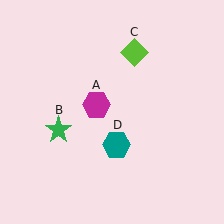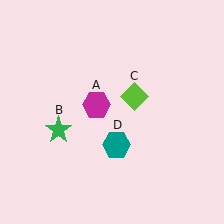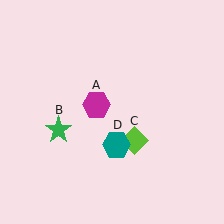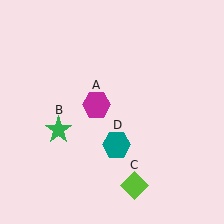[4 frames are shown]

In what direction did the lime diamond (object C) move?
The lime diamond (object C) moved down.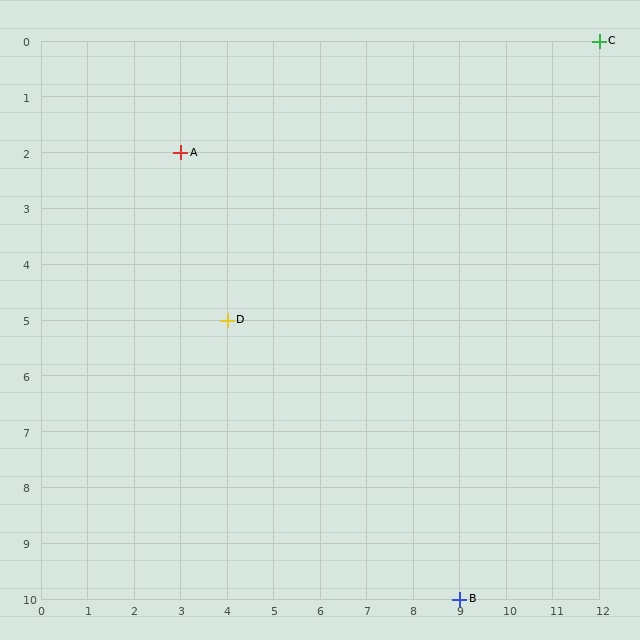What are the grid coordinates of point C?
Point C is at grid coordinates (12, 0).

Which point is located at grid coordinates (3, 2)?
Point A is at (3, 2).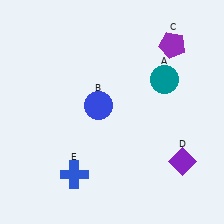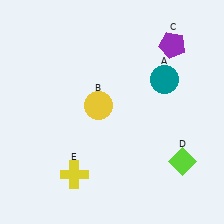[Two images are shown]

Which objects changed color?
B changed from blue to yellow. D changed from purple to lime. E changed from blue to yellow.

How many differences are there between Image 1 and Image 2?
There are 3 differences between the two images.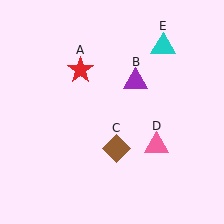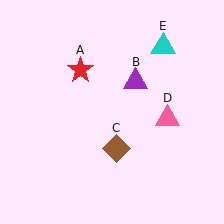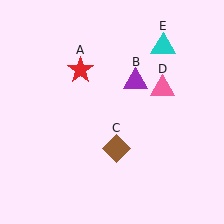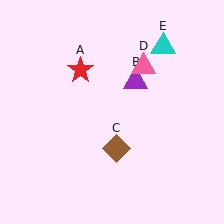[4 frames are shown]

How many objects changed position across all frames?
1 object changed position: pink triangle (object D).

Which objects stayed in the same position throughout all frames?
Red star (object A) and purple triangle (object B) and brown diamond (object C) and cyan triangle (object E) remained stationary.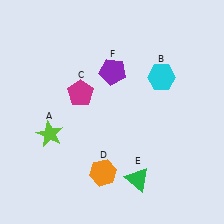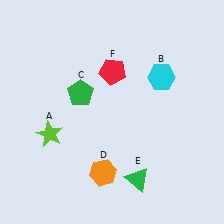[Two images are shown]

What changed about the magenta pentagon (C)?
In Image 1, C is magenta. In Image 2, it changed to green.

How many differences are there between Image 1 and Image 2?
There are 2 differences between the two images.